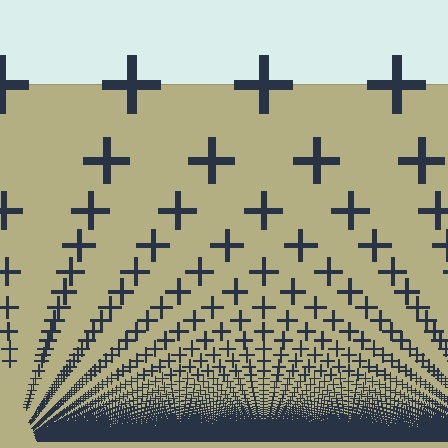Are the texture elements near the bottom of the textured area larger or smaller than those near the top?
Smaller. The gradient is inverted — elements near the bottom are smaller and denser.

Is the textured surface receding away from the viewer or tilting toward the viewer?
The surface appears to tilt toward the viewer. Texture elements get larger and sparser toward the top.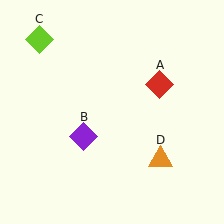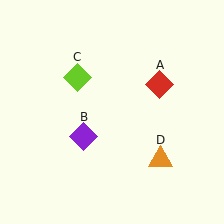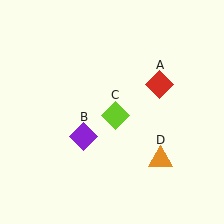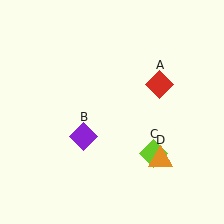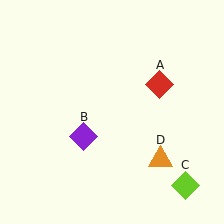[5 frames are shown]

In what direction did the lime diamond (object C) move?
The lime diamond (object C) moved down and to the right.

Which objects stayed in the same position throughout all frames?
Red diamond (object A) and purple diamond (object B) and orange triangle (object D) remained stationary.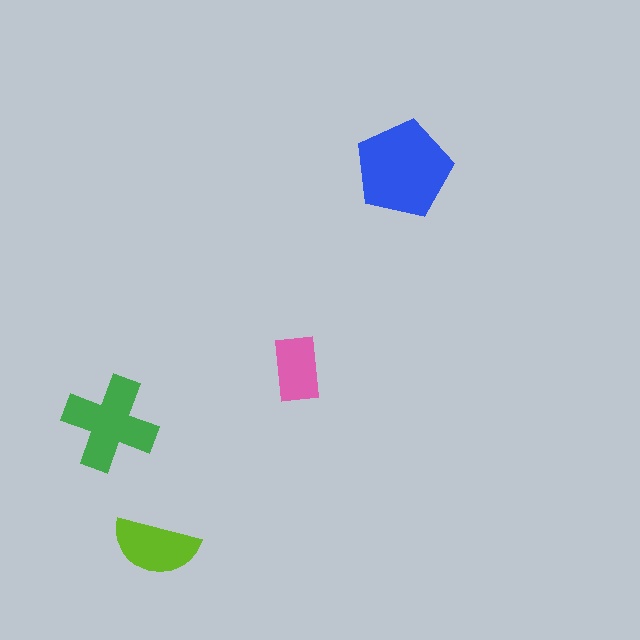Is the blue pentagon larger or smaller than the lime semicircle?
Larger.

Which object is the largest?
The blue pentagon.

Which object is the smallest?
The pink rectangle.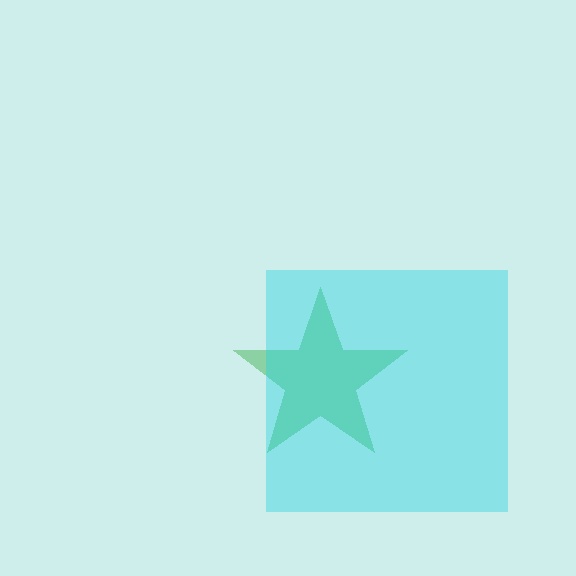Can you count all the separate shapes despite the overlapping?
Yes, there are 2 separate shapes.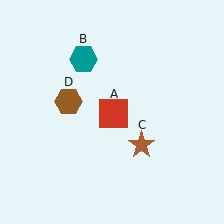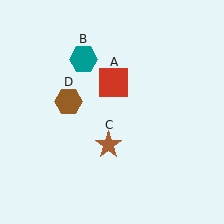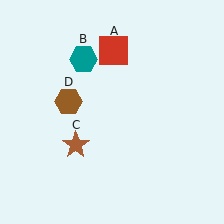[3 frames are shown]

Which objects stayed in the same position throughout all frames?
Teal hexagon (object B) and brown hexagon (object D) remained stationary.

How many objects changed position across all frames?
2 objects changed position: red square (object A), brown star (object C).